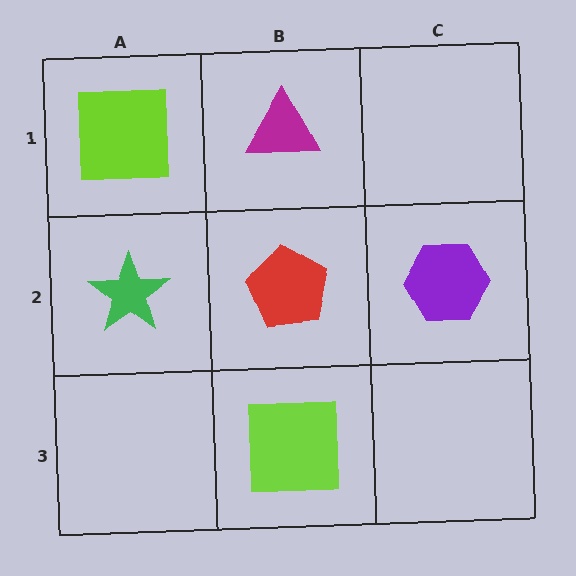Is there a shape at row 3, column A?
No, that cell is empty.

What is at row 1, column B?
A magenta triangle.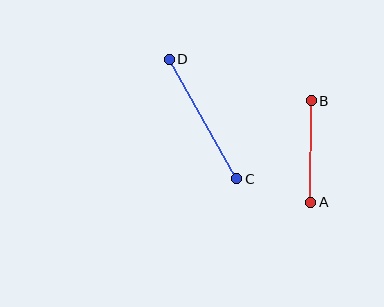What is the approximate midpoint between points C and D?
The midpoint is at approximately (203, 119) pixels.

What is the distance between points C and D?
The distance is approximately 138 pixels.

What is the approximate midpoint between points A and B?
The midpoint is at approximately (311, 151) pixels.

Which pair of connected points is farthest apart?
Points C and D are farthest apart.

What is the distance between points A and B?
The distance is approximately 101 pixels.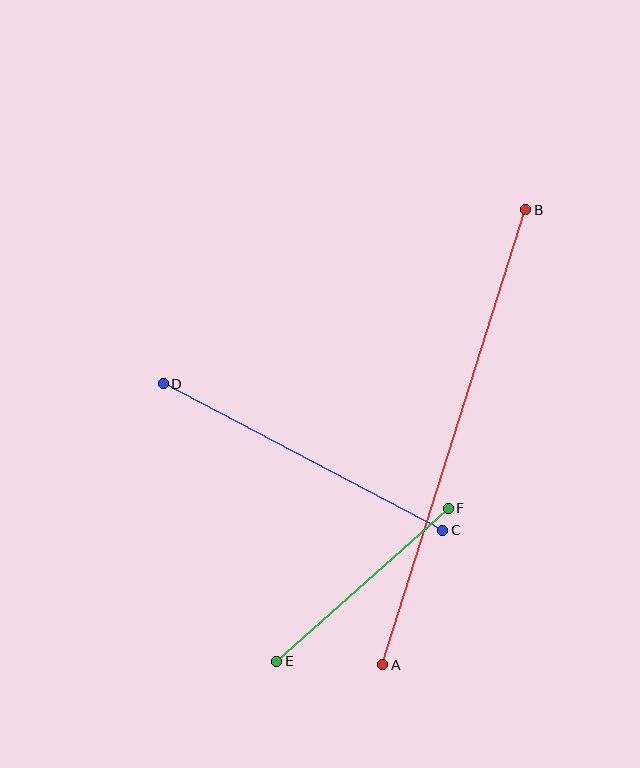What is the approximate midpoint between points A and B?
The midpoint is at approximately (454, 437) pixels.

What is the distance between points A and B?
The distance is approximately 477 pixels.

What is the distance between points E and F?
The distance is approximately 230 pixels.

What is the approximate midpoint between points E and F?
The midpoint is at approximately (363, 585) pixels.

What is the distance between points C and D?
The distance is approximately 316 pixels.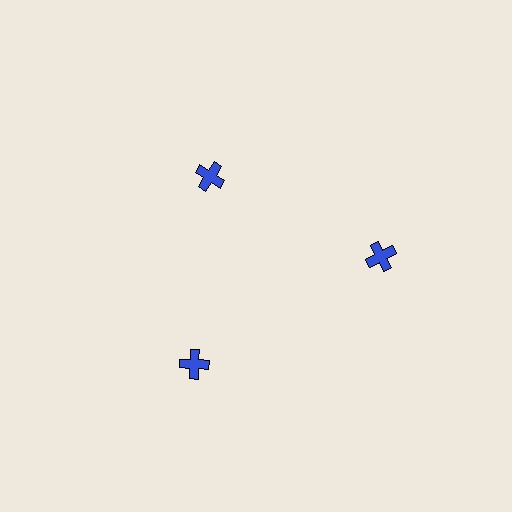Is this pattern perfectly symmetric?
No. The 3 blue crosses are arranged in a ring, but one element near the 11 o'clock position is pulled inward toward the center, breaking the 3-fold rotational symmetry.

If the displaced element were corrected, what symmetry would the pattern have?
It would have 3-fold rotational symmetry — the pattern would map onto itself every 120 degrees.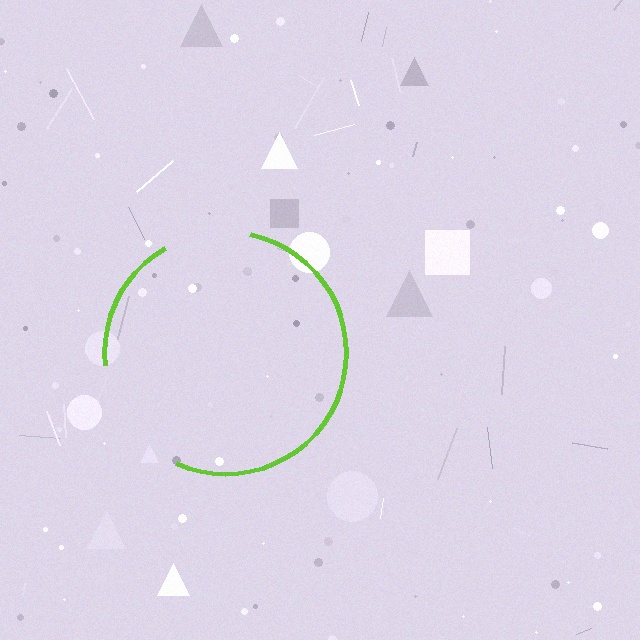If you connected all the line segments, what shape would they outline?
They would outline a circle.